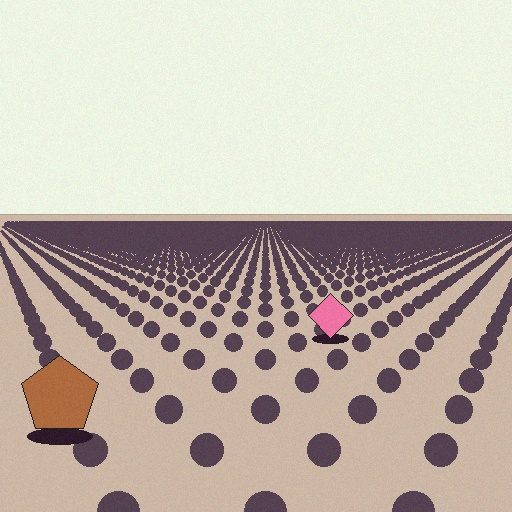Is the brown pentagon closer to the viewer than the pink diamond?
Yes. The brown pentagon is closer — you can tell from the texture gradient: the ground texture is coarser near it.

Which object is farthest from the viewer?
The pink diamond is farthest from the viewer. It appears smaller and the ground texture around it is denser.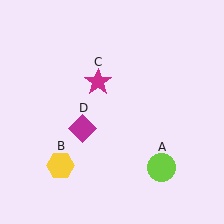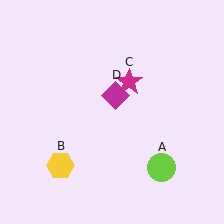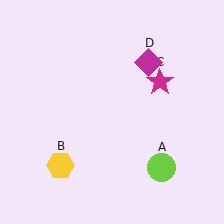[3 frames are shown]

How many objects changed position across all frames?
2 objects changed position: magenta star (object C), magenta diamond (object D).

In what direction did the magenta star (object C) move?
The magenta star (object C) moved right.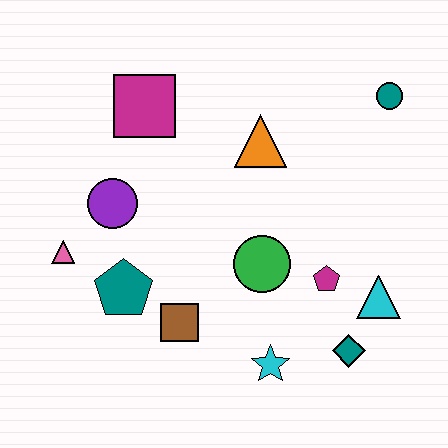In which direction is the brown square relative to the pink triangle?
The brown square is to the right of the pink triangle.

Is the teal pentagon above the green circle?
No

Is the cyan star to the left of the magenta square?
No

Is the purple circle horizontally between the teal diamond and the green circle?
No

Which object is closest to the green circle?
The magenta pentagon is closest to the green circle.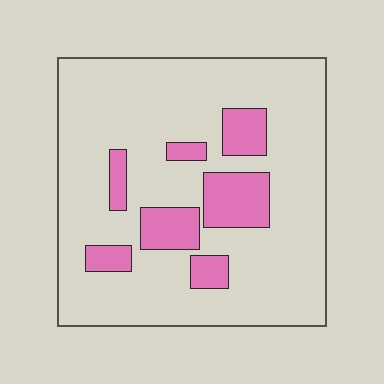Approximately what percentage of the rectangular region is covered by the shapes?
Approximately 20%.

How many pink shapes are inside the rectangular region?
7.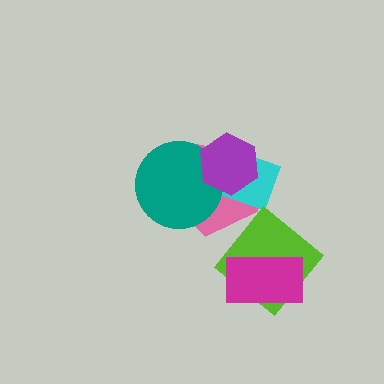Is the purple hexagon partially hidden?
No, no other shape covers it.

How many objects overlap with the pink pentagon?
3 objects overlap with the pink pentagon.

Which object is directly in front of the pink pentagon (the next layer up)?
The cyan diamond is directly in front of the pink pentagon.